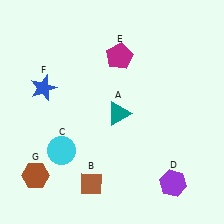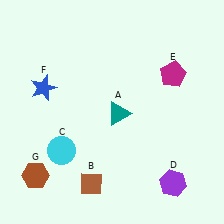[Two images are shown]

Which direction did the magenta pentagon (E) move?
The magenta pentagon (E) moved right.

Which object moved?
The magenta pentagon (E) moved right.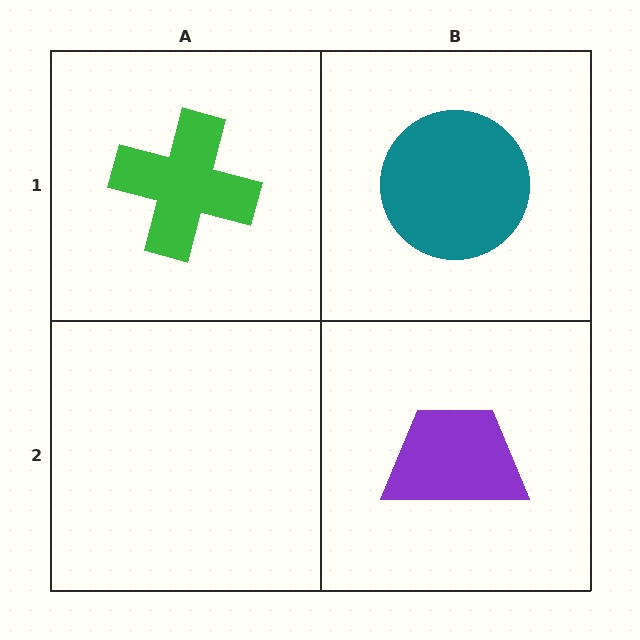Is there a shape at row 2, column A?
No, that cell is empty.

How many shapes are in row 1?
2 shapes.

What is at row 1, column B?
A teal circle.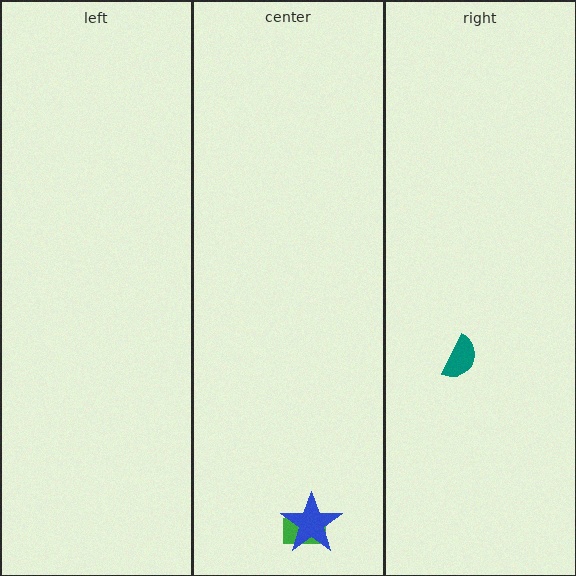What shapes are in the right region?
The teal semicircle.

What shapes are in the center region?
The green rectangle, the blue star.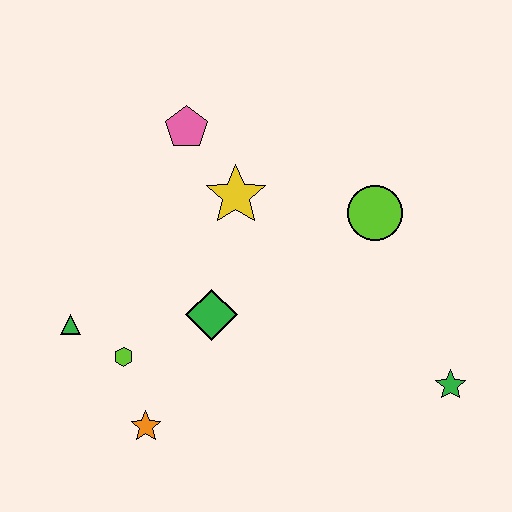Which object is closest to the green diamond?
The lime hexagon is closest to the green diamond.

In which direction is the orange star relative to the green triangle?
The orange star is below the green triangle.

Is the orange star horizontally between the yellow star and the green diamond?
No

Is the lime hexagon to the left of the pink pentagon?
Yes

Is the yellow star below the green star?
No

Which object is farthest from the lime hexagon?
The green star is farthest from the lime hexagon.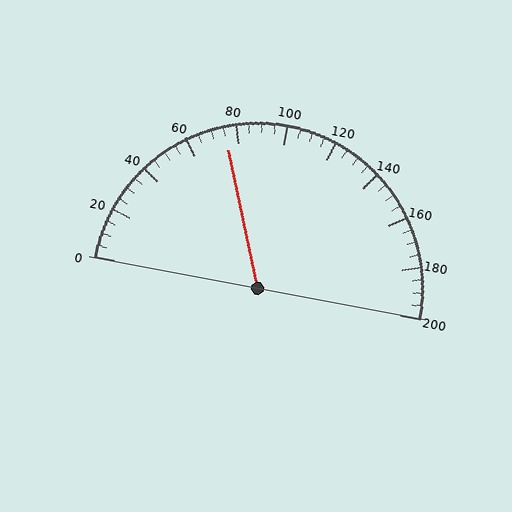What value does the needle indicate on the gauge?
The needle indicates approximately 75.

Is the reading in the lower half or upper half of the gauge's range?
The reading is in the lower half of the range (0 to 200).